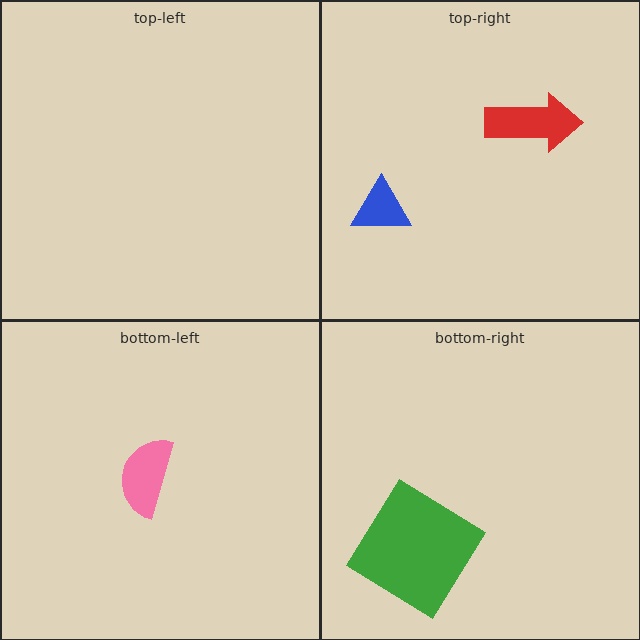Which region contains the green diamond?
The bottom-right region.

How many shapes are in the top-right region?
2.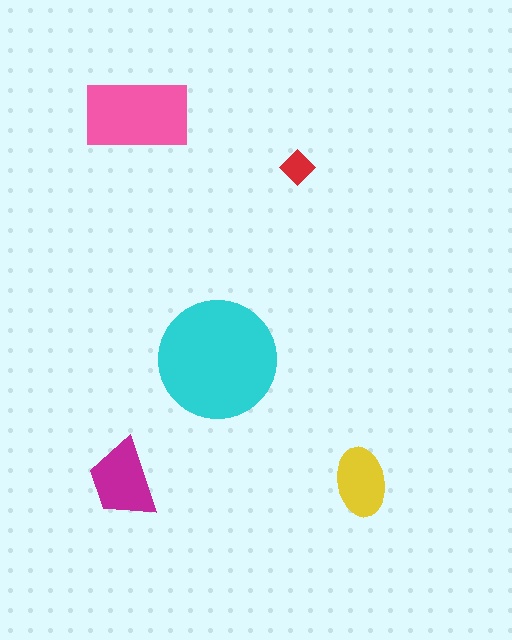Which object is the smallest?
The red diamond.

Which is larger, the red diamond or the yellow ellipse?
The yellow ellipse.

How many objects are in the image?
There are 5 objects in the image.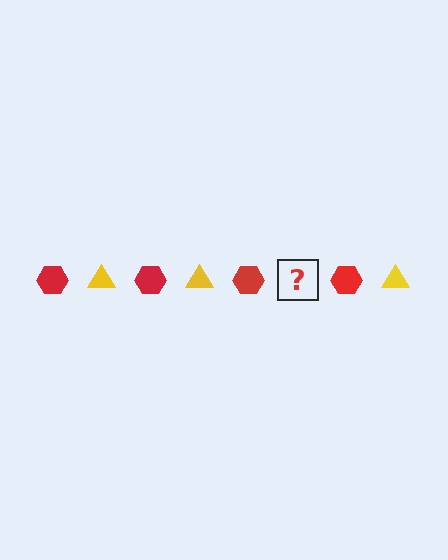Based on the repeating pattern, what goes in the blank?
The blank should be a yellow triangle.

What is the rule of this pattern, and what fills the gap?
The rule is that the pattern alternates between red hexagon and yellow triangle. The gap should be filled with a yellow triangle.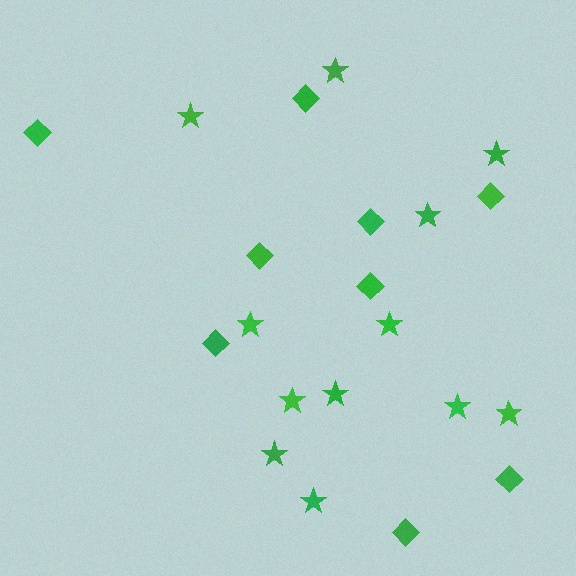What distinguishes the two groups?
There are 2 groups: one group of diamonds (9) and one group of stars (12).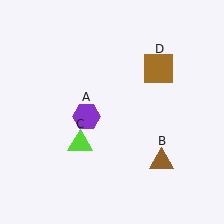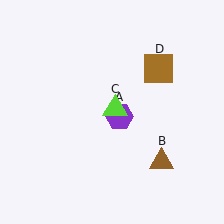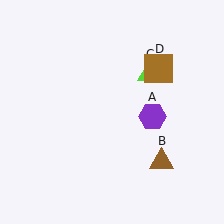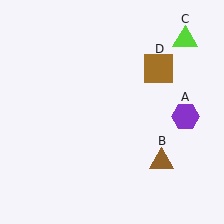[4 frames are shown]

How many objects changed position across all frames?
2 objects changed position: purple hexagon (object A), lime triangle (object C).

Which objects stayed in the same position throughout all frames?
Brown triangle (object B) and brown square (object D) remained stationary.